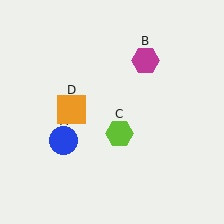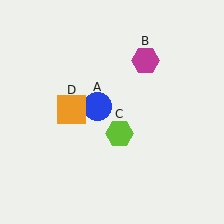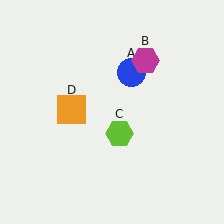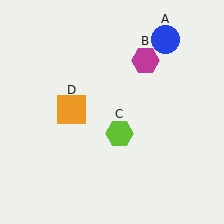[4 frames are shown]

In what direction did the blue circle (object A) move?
The blue circle (object A) moved up and to the right.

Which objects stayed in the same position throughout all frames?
Magenta hexagon (object B) and lime hexagon (object C) and orange square (object D) remained stationary.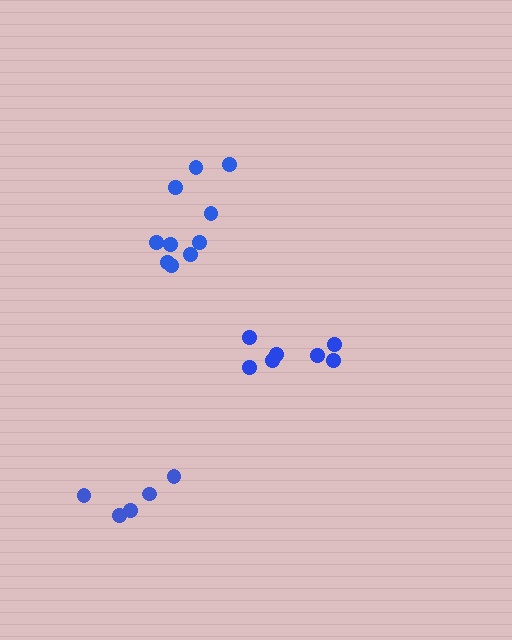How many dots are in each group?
Group 1: 8 dots, Group 2: 10 dots, Group 3: 5 dots (23 total).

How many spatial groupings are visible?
There are 3 spatial groupings.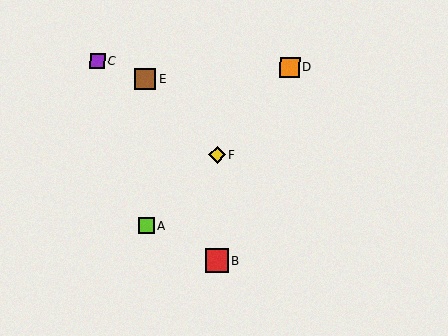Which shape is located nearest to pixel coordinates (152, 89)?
The brown square (labeled E) at (146, 79) is nearest to that location.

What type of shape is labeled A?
Shape A is a lime square.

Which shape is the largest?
The red square (labeled B) is the largest.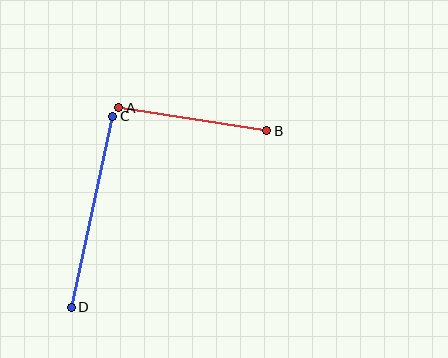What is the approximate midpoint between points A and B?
The midpoint is at approximately (193, 119) pixels.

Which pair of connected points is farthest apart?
Points C and D are farthest apart.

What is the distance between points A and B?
The distance is approximately 150 pixels.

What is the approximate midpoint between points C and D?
The midpoint is at approximately (92, 212) pixels.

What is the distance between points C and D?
The distance is approximately 195 pixels.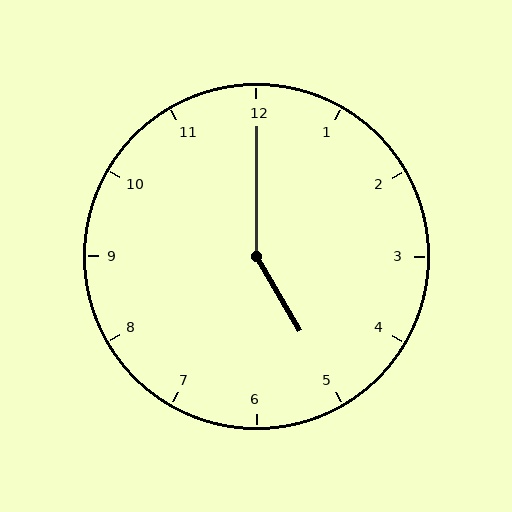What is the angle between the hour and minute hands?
Approximately 150 degrees.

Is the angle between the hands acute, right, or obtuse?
It is obtuse.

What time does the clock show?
5:00.